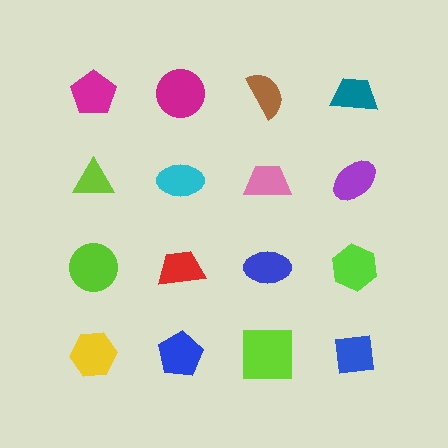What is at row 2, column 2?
A cyan ellipse.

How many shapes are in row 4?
4 shapes.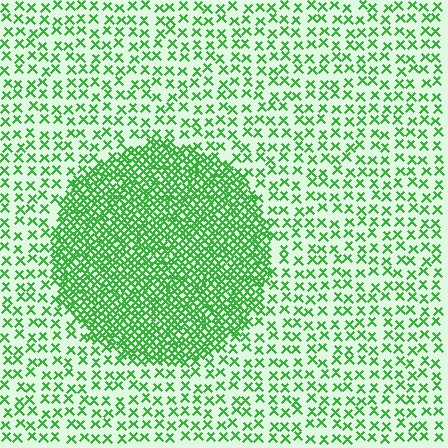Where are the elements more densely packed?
The elements are more densely packed inside the circle boundary.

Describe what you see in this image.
The image contains small green elements arranged at two different densities. A circle-shaped region is visible where the elements are more densely packed than the surrounding area.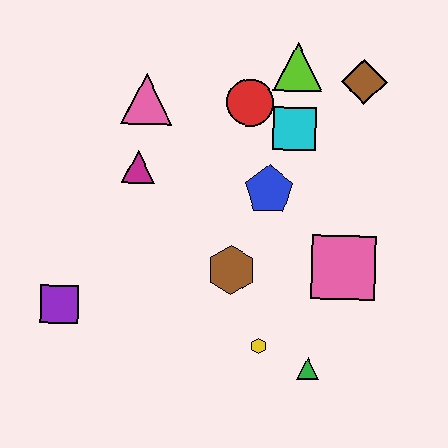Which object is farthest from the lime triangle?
The purple square is farthest from the lime triangle.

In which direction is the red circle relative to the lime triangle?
The red circle is to the left of the lime triangle.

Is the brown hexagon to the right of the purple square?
Yes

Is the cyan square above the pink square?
Yes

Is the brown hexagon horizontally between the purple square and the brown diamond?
Yes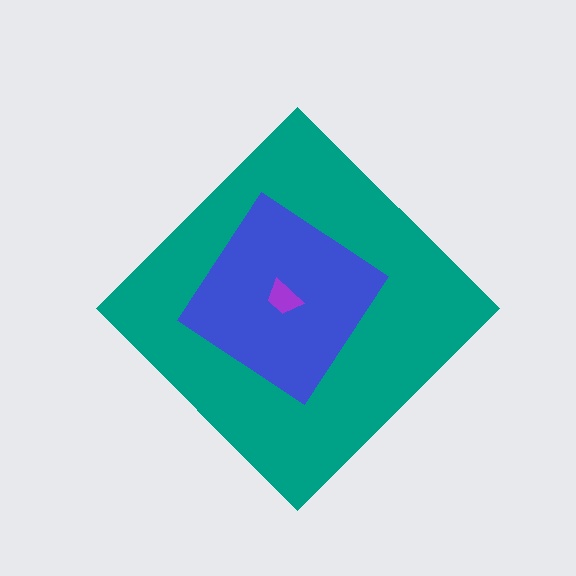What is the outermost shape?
The teal diamond.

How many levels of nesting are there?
3.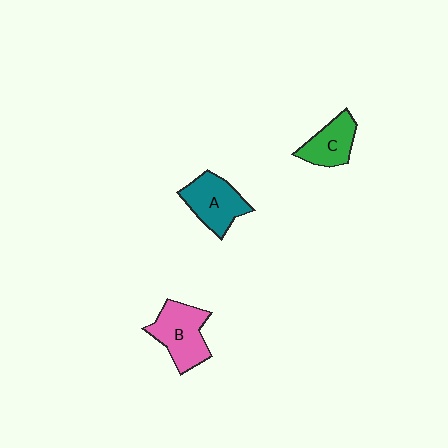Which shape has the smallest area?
Shape C (green).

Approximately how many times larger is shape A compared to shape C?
Approximately 1.3 times.